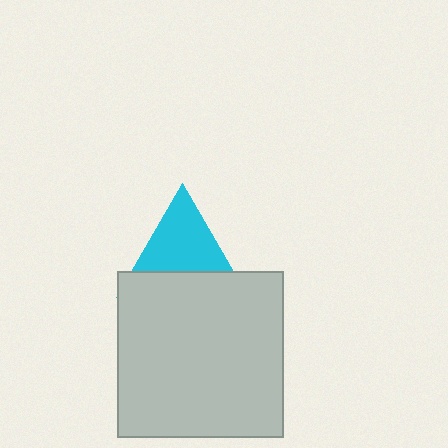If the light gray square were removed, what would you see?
You would see the complete cyan triangle.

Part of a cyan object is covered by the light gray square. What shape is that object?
It is a triangle.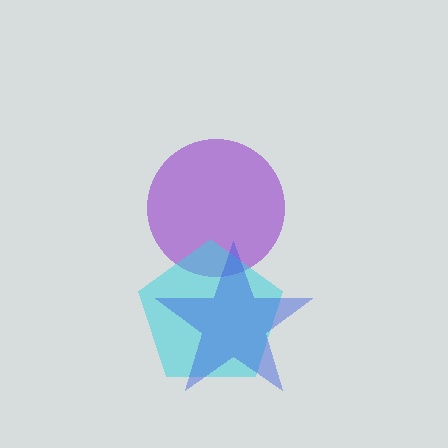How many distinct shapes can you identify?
There are 3 distinct shapes: a purple circle, a cyan pentagon, a blue star.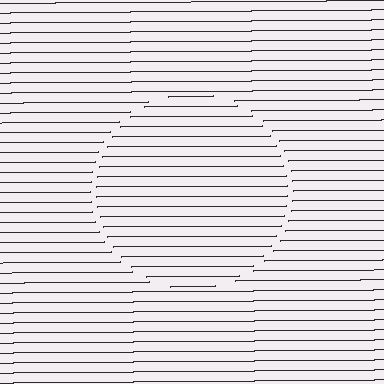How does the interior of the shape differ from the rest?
The interior of the shape contains the same grating, shifted by half a period — the contour is defined by the phase discontinuity where line-ends from the inner and outer gratings abut.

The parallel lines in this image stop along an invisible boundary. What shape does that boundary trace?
An illusory circle. The interior of the shape contains the same grating, shifted by half a period — the contour is defined by the phase discontinuity where line-ends from the inner and outer gratings abut.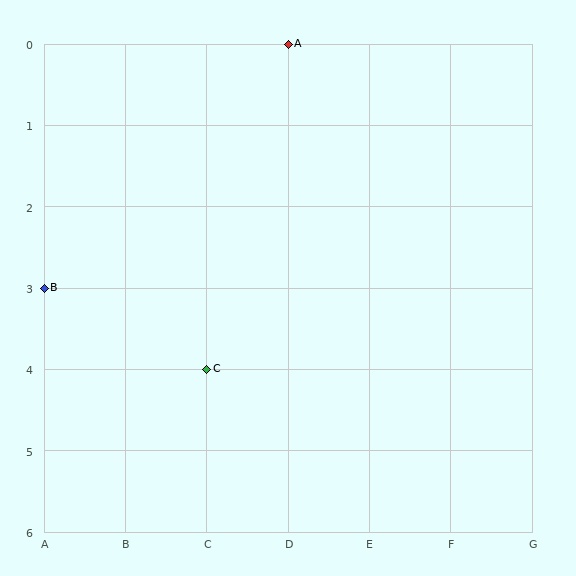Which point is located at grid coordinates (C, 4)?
Point C is at (C, 4).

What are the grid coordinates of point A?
Point A is at grid coordinates (D, 0).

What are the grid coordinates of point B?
Point B is at grid coordinates (A, 3).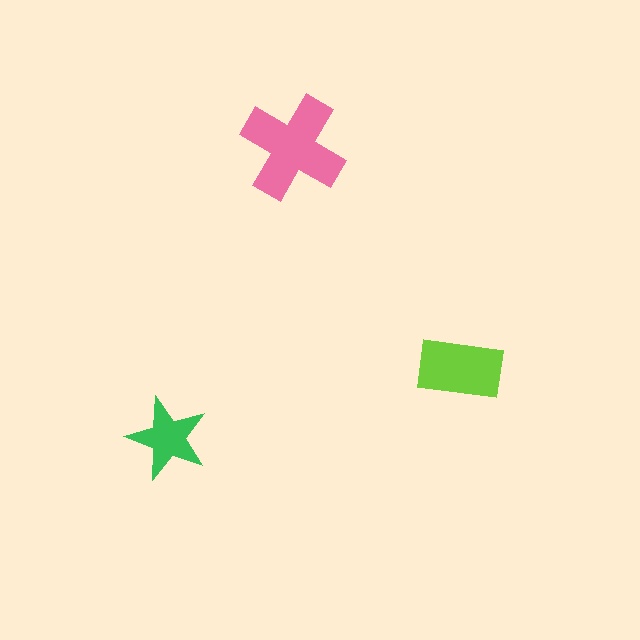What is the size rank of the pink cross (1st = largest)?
1st.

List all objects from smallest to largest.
The green star, the lime rectangle, the pink cross.